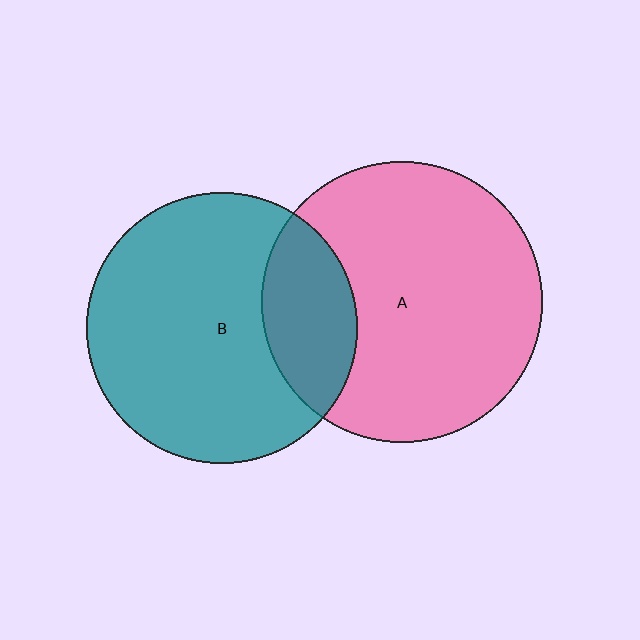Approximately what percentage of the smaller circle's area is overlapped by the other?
Approximately 25%.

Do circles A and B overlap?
Yes.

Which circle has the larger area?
Circle A (pink).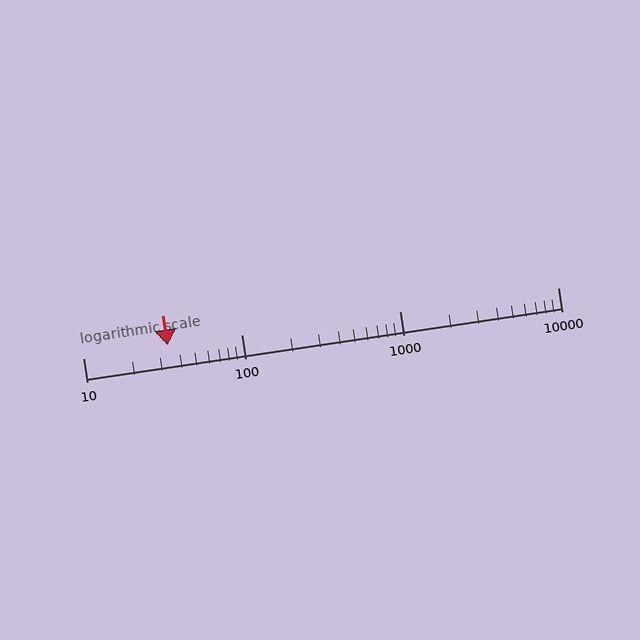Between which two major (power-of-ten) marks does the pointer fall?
The pointer is between 10 and 100.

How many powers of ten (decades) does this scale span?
The scale spans 3 decades, from 10 to 10000.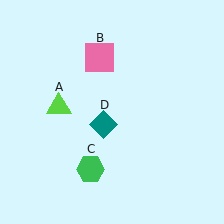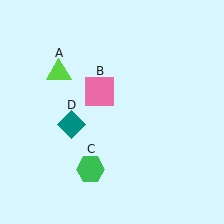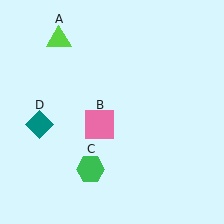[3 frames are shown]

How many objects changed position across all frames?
3 objects changed position: lime triangle (object A), pink square (object B), teal diamond (object D).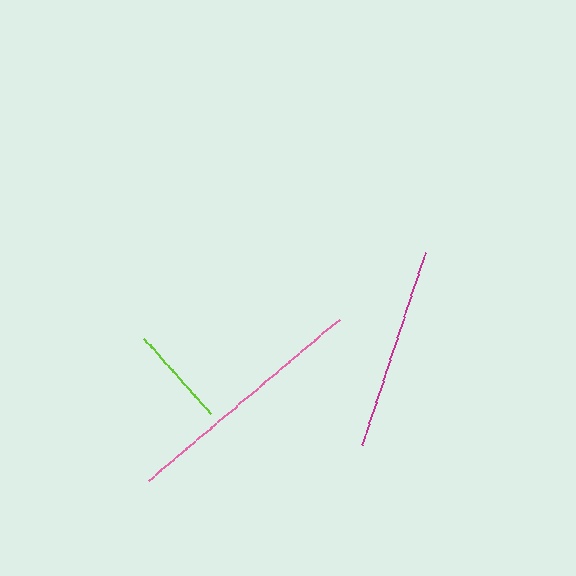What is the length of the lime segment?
The lime segment is approximately 100 pixels long.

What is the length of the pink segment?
The pink segment is approximately 250 pixels long.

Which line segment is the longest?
The pink line is the longest at approximately 250 pixels.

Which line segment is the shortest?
The lime line is the shortest at approximately 100 pixels.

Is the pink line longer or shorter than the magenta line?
The pink line is longer than the magenta line.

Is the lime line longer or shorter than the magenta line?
The magenta line is longer than the lime line.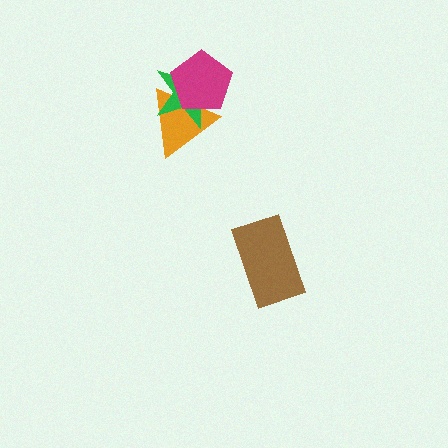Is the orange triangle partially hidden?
Yes, it is partially covered by another shape.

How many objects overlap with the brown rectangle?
0 objects overlap with the brown rectangle.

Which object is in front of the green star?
The magenta pentagon is in front of the green star.